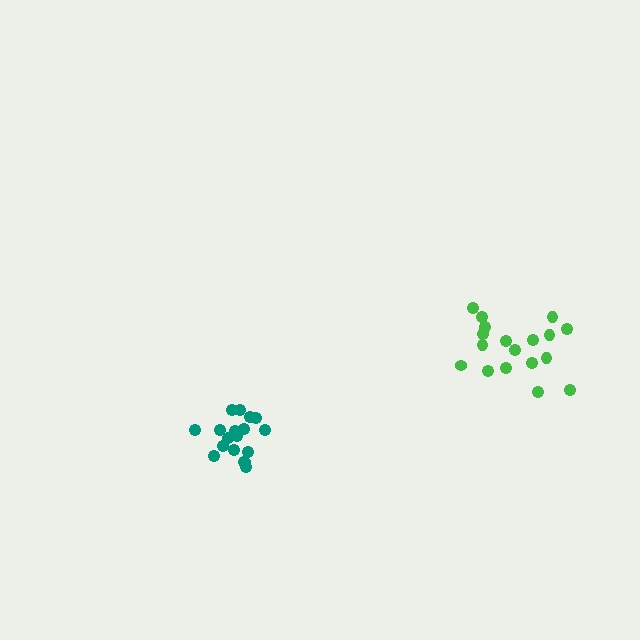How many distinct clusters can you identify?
There are 2 distinct clusters.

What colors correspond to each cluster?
The clusters are colored: green, teal.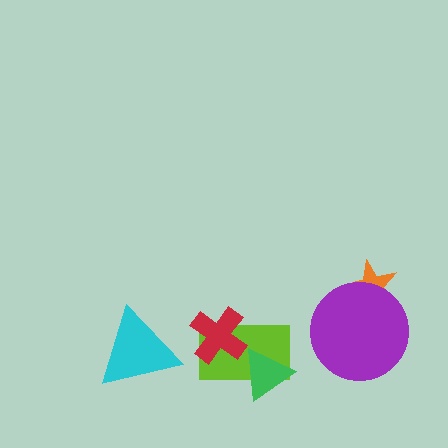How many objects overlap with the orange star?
1 object overlaps with the orange star.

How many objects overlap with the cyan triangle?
0 objects overlap with the cyan triangle.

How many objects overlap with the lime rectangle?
2 objects overlap with the lime rectangle.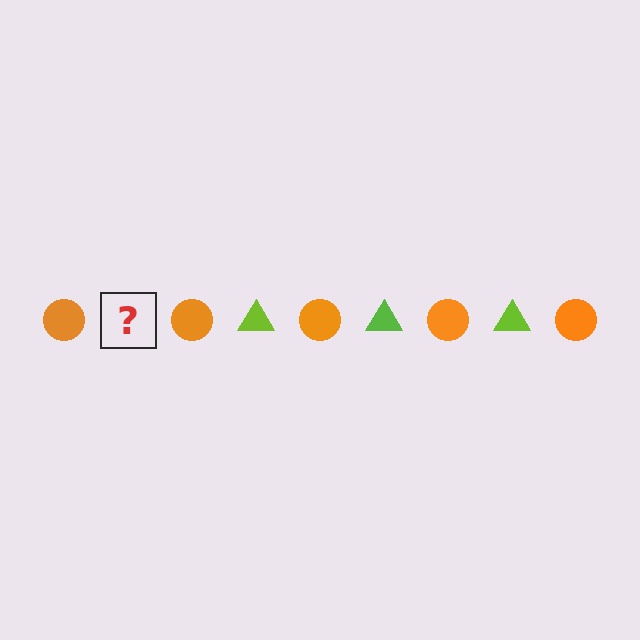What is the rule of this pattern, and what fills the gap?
The rule is that the pattern alternates between orange circle and lime triangle. The gap should be filled with a lime triangle.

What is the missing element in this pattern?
The missing element is a lime triangle.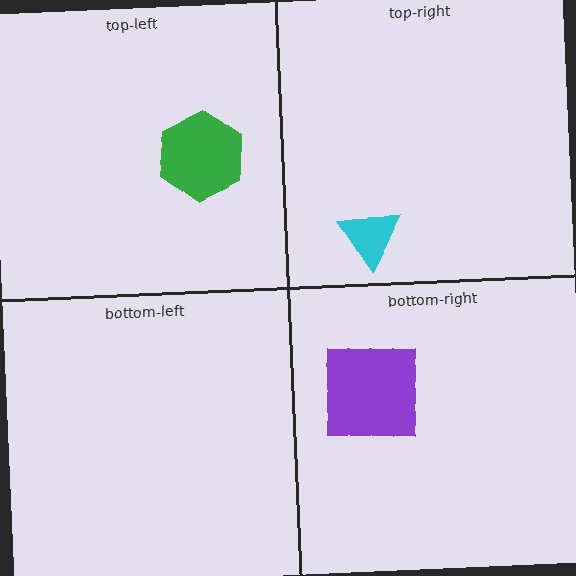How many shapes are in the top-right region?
1.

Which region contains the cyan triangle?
The top-right region.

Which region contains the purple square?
The bottom-right region.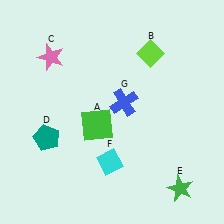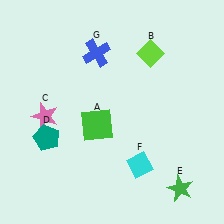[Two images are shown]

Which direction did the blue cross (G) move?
The blue cross (G) moved up.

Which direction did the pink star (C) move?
The pink star (C) moved down.